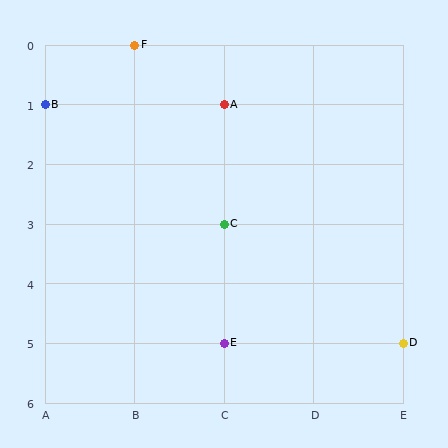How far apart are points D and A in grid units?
Points D and A are 2 columns and 4 rows apart (about 4.5 grid units diagonally).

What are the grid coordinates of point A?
Point A is at grid coordinates (C, 1).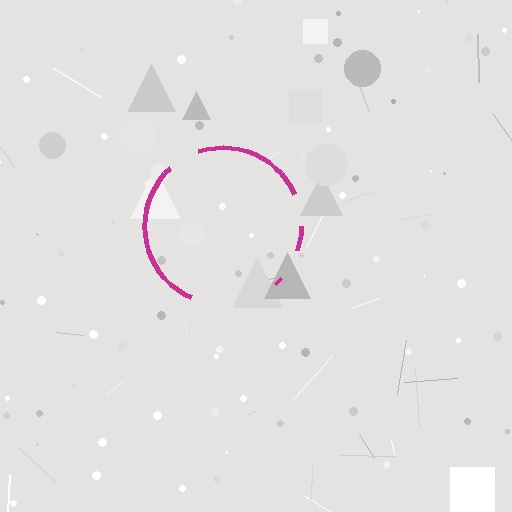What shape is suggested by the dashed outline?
The dashed outline suggests a circle.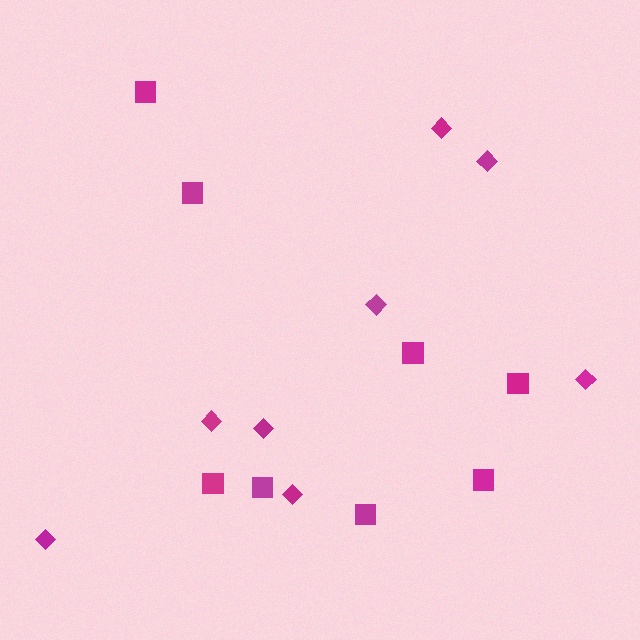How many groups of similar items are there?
There are 2 groups: one group of squares (8) and one group of diamonds (8).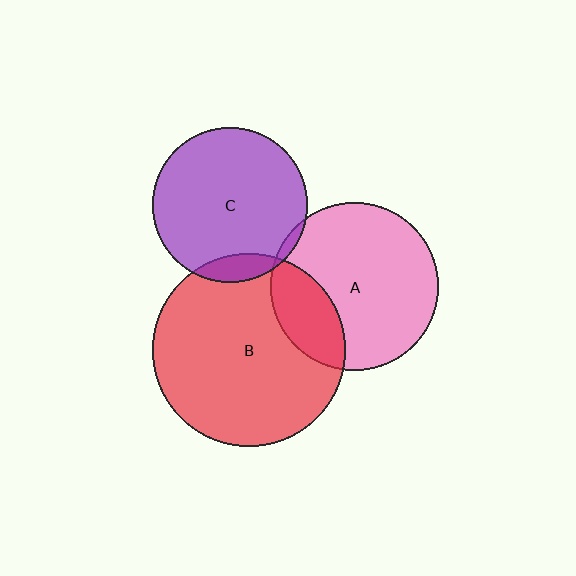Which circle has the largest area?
Circle B (red).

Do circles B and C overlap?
Yes.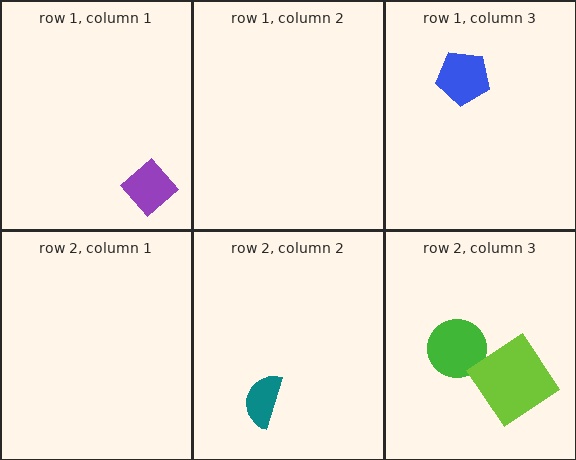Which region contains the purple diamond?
The row 1, column 1 region.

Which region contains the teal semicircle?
The row 2, column 2 region.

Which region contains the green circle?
The row 2, column 3 region.